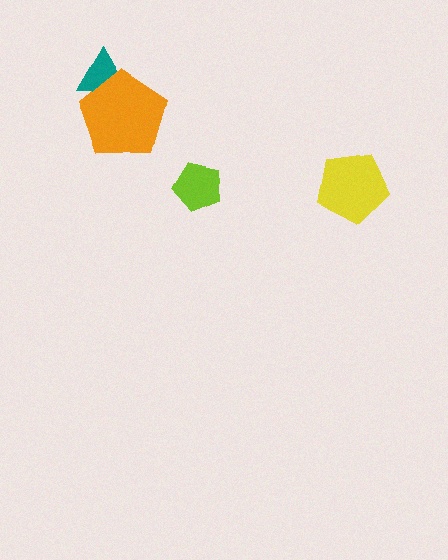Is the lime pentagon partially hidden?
No, no other shape covers it.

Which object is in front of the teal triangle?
The orange pentagon is in front of the teal triangle.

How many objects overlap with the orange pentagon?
1 object overlaps with the orange pentagon.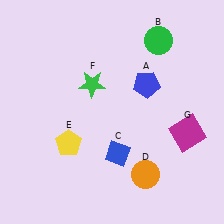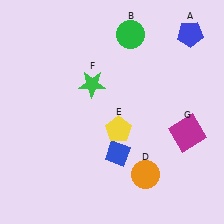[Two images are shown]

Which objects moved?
The objects that moved are: the blue pentagon (A), the green circle (B), the yellow pentagon (E).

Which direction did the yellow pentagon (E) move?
The yellow pentagon (E) moved right.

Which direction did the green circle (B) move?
The green circle (B) moved left.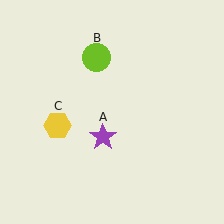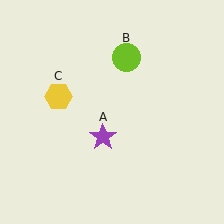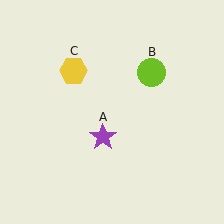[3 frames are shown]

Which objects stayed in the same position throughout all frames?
Purple star (object A) remained stationary.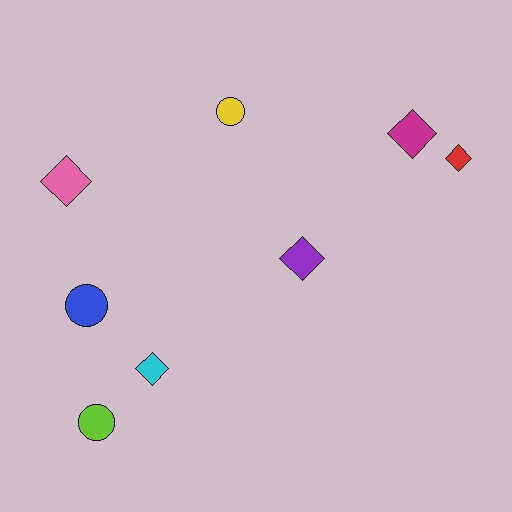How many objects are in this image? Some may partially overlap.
There are 8 objects.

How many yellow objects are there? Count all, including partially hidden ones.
There is 1 yellow object.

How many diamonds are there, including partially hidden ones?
There are 5 diamonds.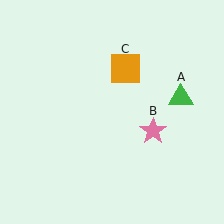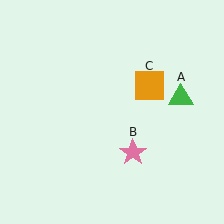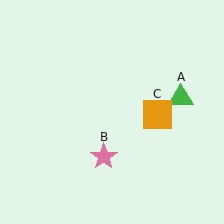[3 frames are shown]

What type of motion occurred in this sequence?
The pink star (object B), orange square (object C) rotated clockwise around the center of the scene.